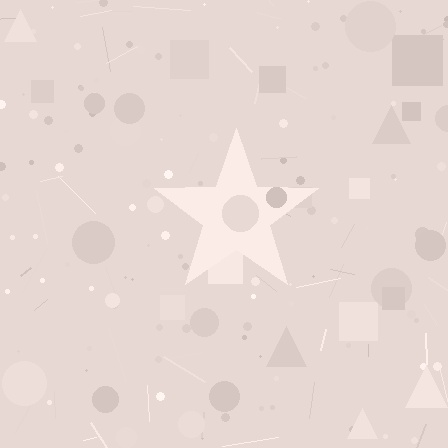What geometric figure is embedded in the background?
A star is embedded in the background.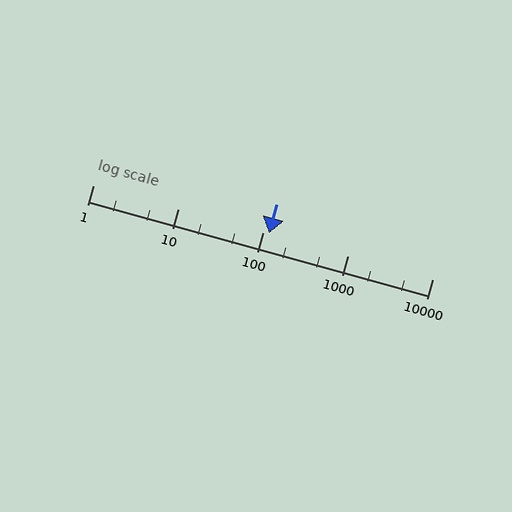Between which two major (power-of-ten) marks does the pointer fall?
The pointer is between 100 and 1000.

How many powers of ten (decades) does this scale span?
The scale spans 4 decades, from 1 to 10000.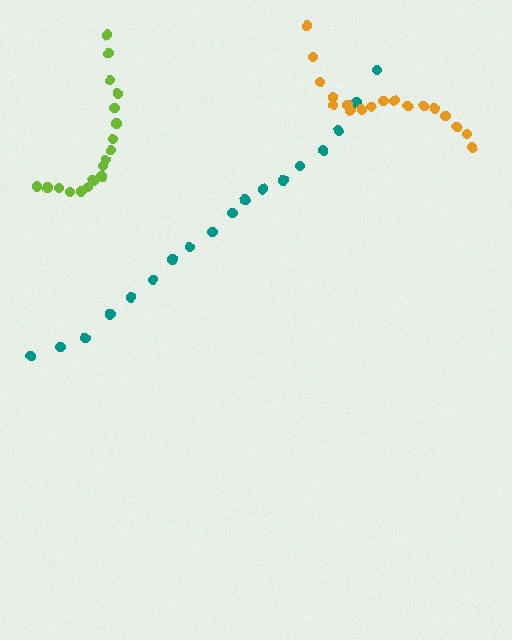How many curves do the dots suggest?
There are 3 distinct paths.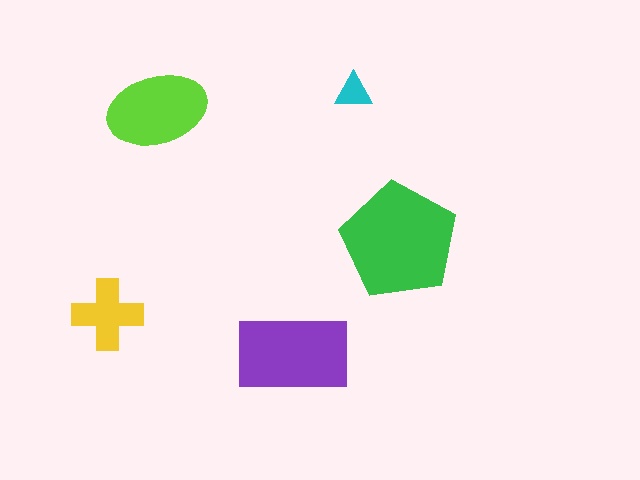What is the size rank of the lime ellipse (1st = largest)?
3rd.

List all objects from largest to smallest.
The green pentagon, the purple rectangle, the lime ellipse, the yellow cross, the cyan triangle.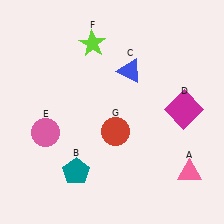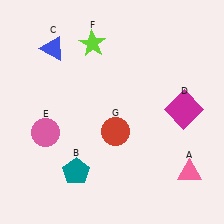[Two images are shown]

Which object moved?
The blue triangle (C) moved left.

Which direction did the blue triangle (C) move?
The blue triangle (C) moved left.